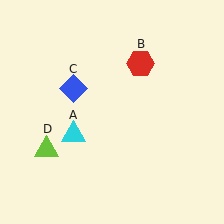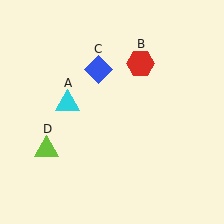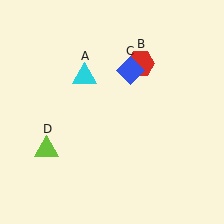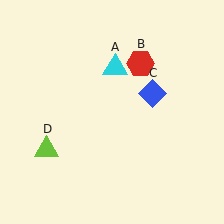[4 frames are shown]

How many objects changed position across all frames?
2 objects changed position: cyan triangle (object A), blue diamond (object C).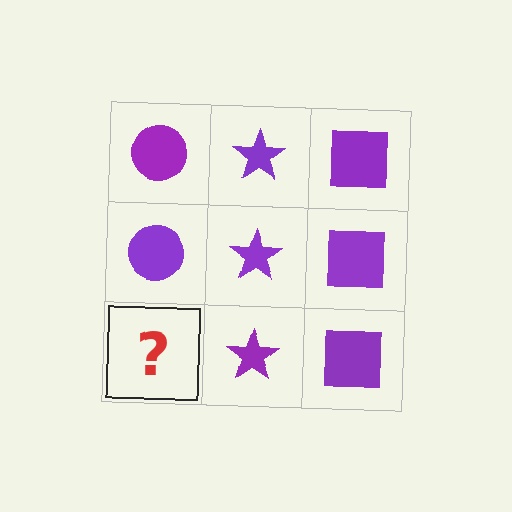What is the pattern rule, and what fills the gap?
The rule is that each column has a consistent shape. The gap should be filled with a purple circle.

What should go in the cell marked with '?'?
The missing cell should contain a purple circle.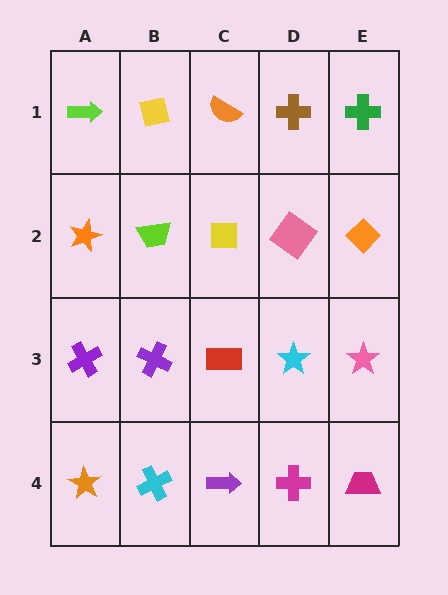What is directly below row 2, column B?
A purple cross.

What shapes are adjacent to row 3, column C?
A yellow square (row 2, column C), a purple arrow (row 4, column C), a purple cross (row 3, column B), a cyan star (row 3, column D).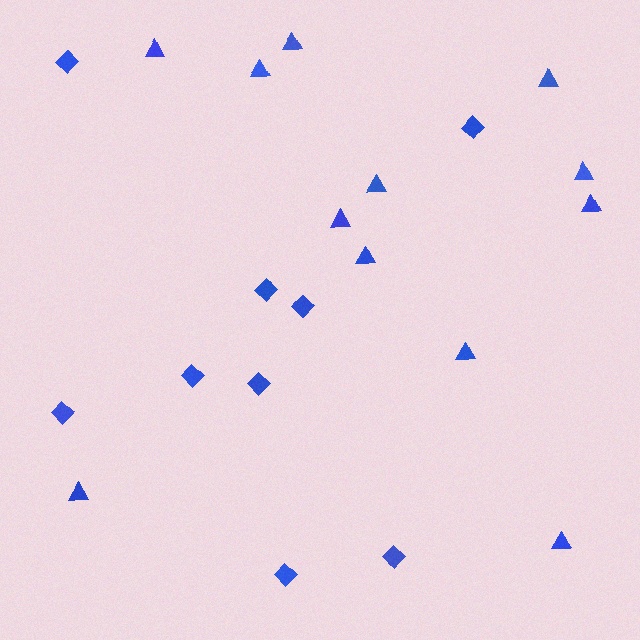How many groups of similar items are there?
There are 2 groups: one group of diamonds (9) and one group of triangles (12).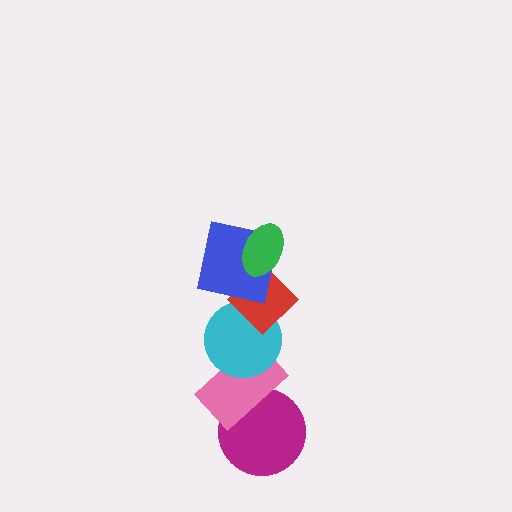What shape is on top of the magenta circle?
The pink rectangle is on top of the magenta circle.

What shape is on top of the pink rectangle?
The cyan circle is on top of the pink rectangle.